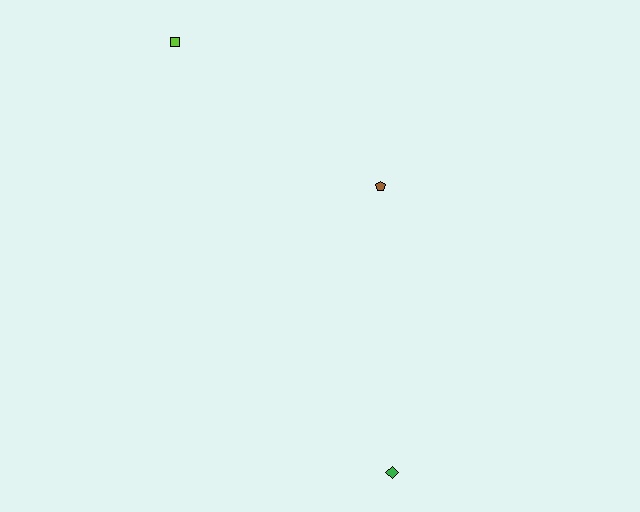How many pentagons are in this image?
There is 1 pentagon.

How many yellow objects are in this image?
There are no yellow objects.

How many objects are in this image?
There are 3 objects.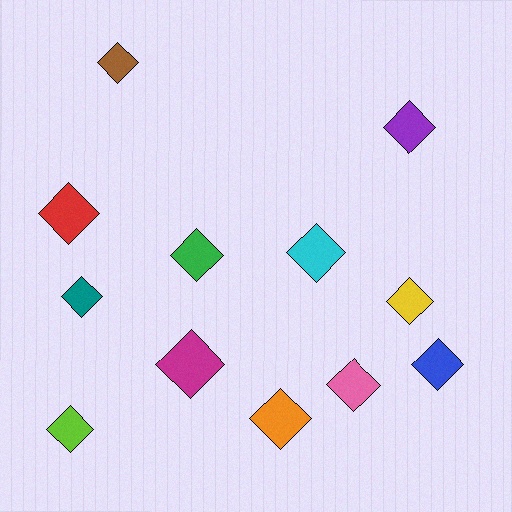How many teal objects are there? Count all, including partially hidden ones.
There is 1 teal object.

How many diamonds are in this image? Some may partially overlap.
There are 12 diamonds.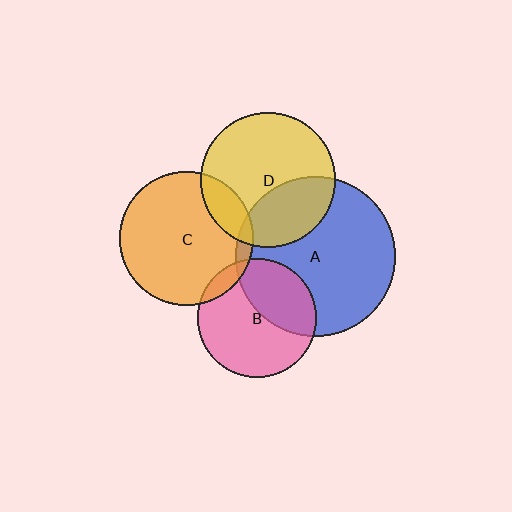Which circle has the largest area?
Circle A (blue).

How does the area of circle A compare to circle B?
Approximately 1.8 times.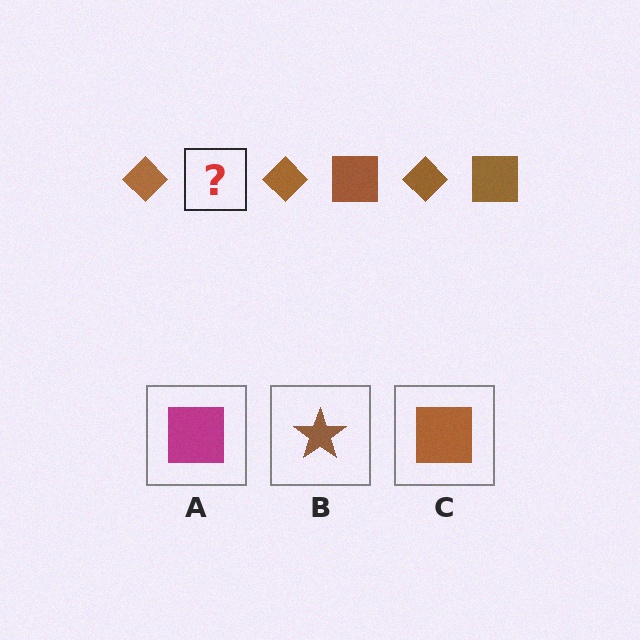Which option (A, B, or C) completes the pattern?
C.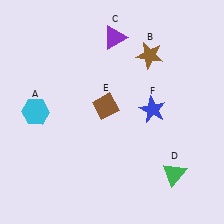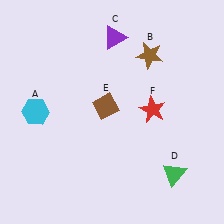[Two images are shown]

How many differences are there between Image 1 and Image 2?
There is 1 difference between the two images.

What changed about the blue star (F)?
In Image 1, F is blue. In Image 2, it changed to red.